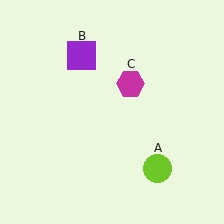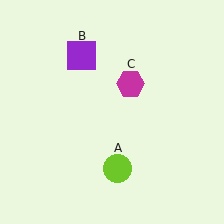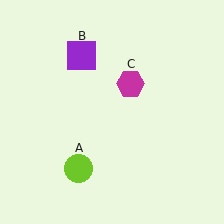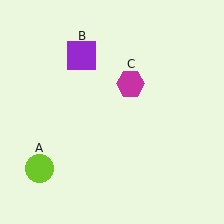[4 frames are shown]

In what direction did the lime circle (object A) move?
The lime circle (object A) moved left.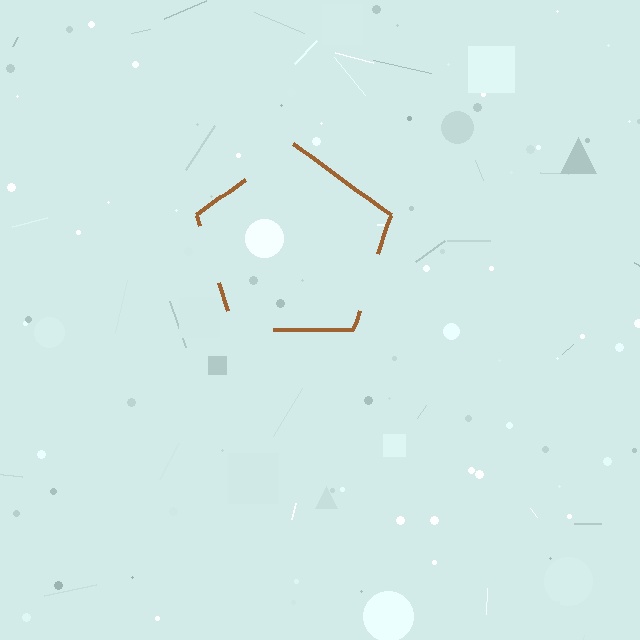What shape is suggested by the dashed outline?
The dashed outline suggests a pentagon.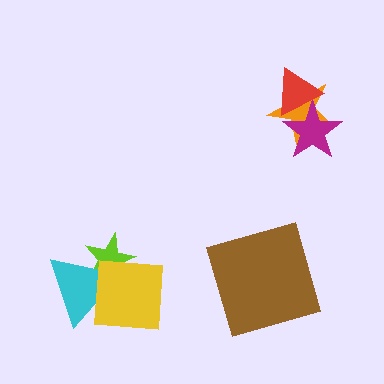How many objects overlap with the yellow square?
2 objects overlap with the yellow square.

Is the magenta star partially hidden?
Yes, it is partially covered by another shape.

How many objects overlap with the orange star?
2 objects overlap with the orange star.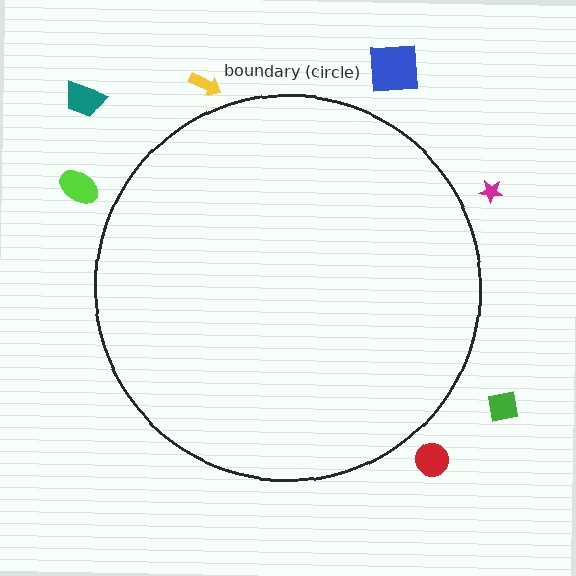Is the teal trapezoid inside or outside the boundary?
Outside.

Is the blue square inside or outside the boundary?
Outside.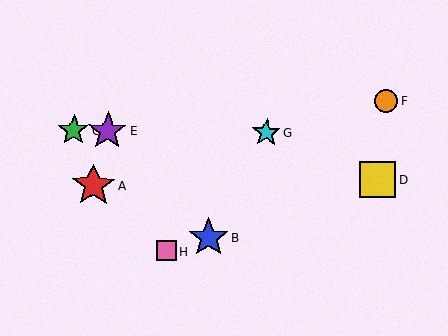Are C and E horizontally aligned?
Yes, both are at y≈131.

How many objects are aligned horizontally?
3 objects (C, E, G) are aligned horizontally.